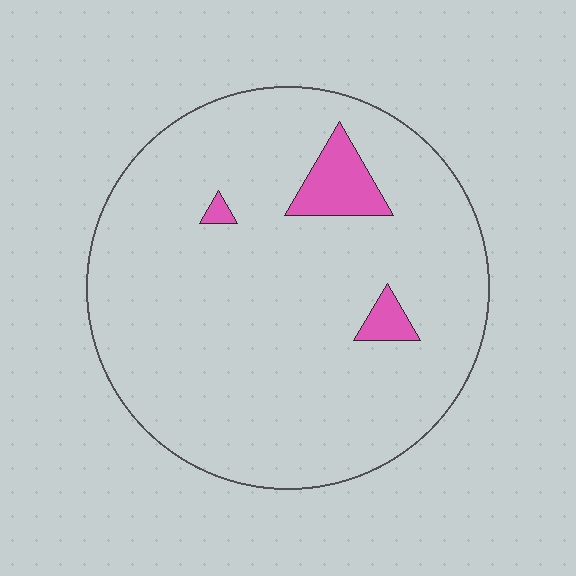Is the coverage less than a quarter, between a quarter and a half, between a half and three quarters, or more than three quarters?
Less than a quarter.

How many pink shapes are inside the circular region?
3.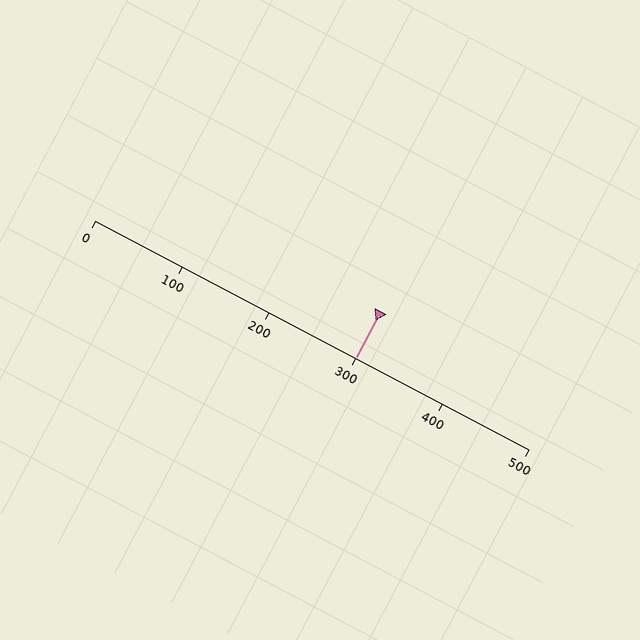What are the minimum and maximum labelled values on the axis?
The axis runs from 0 to 500.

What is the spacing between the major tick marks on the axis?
The major ticks are spaced 100 apart.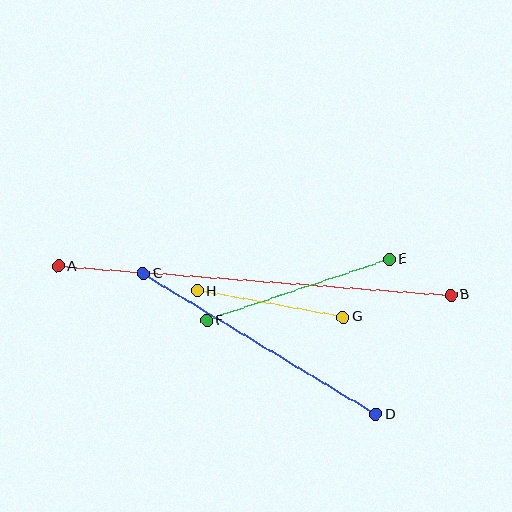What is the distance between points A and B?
The distance is approximately 393 pixels.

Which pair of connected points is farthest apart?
Points A and B are farthest apart.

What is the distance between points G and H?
The distance is approximately 148 pixels.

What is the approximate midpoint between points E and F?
The midpoint is at approximately (298, 290) pixels.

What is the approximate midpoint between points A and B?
The midpoint is at approximately (255, 281) pixels.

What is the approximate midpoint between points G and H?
The midpoint is at approximately (270, 304) pixels.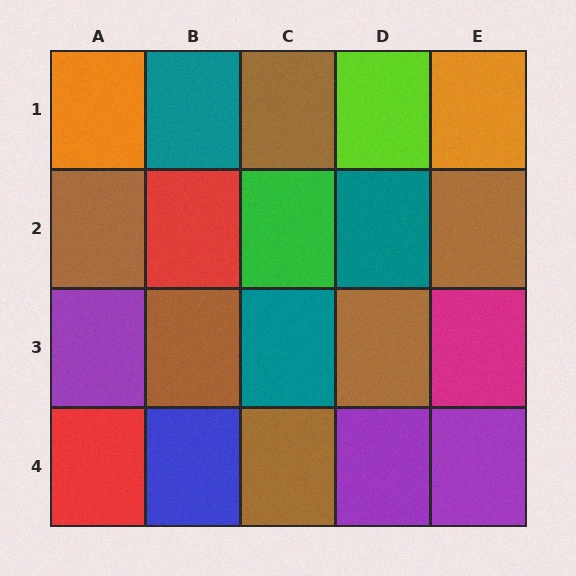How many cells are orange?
2 cells are orange.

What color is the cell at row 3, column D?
Brown.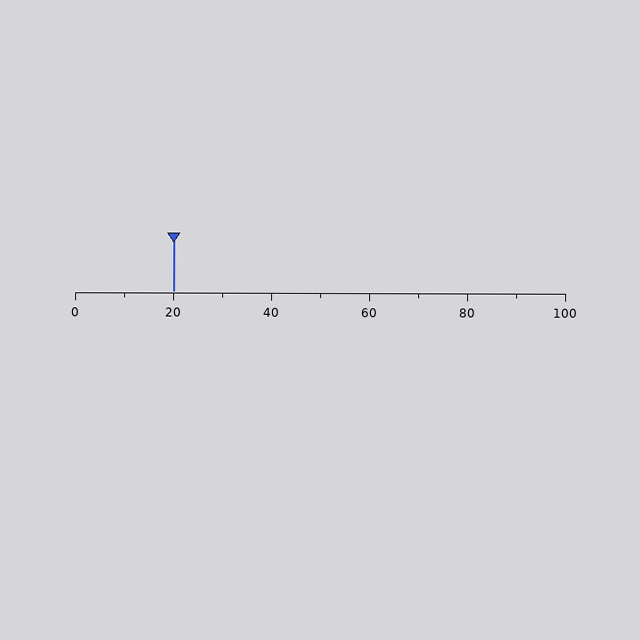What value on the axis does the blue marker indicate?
The marker indicates approximately 20.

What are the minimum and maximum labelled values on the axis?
The axis runs from 0 to 100.